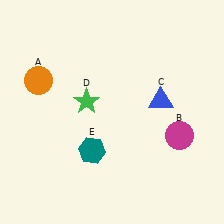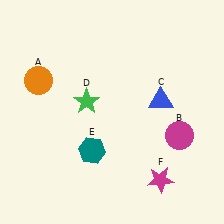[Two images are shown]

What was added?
A magenta star (F) was added in Image 2.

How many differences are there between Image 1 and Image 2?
There is 1 difference between the two images.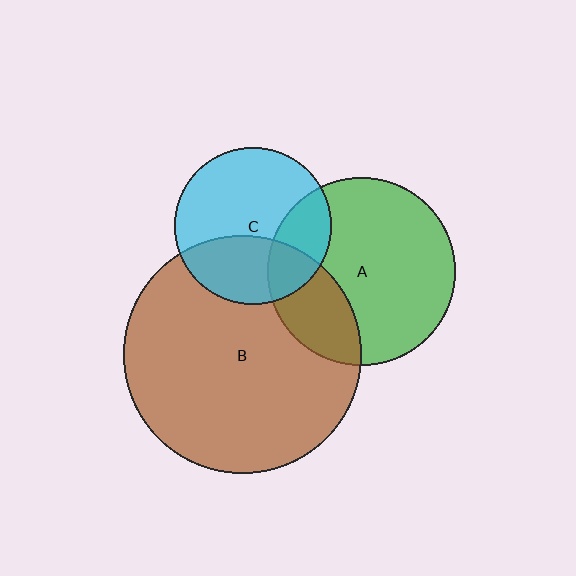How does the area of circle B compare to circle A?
Approximately 1.6 times.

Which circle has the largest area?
Circle B (brown).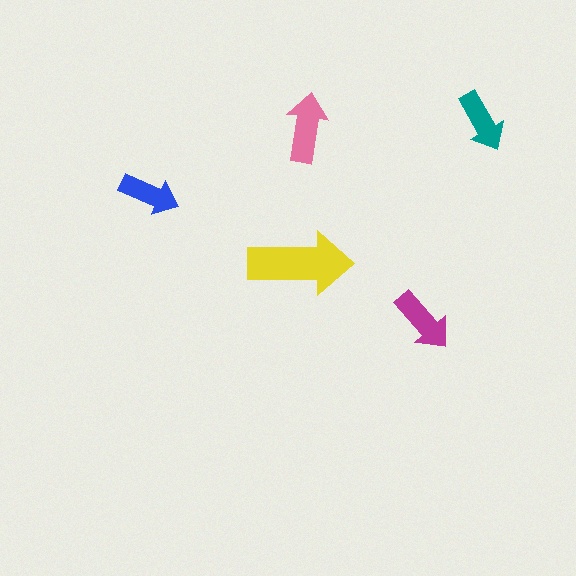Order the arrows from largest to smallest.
the yellow one, the pink one, the magenta one, the teal one, the blue one.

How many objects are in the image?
There are 5 objects in the image.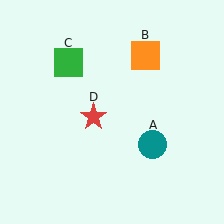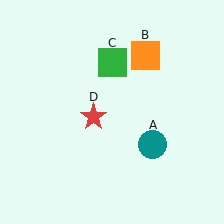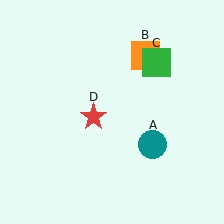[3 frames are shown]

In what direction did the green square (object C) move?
The green square (object C) moved right.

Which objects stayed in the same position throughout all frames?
Teal circle (object A) and orange square (object B) and red star (object D) remained stationary.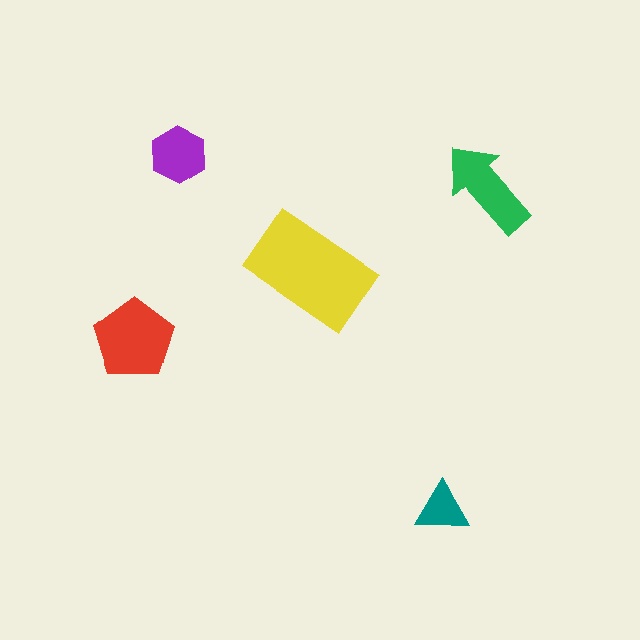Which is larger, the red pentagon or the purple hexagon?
The red pentagon.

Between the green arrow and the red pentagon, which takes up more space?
The red pentagon.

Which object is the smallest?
The teal triangle.